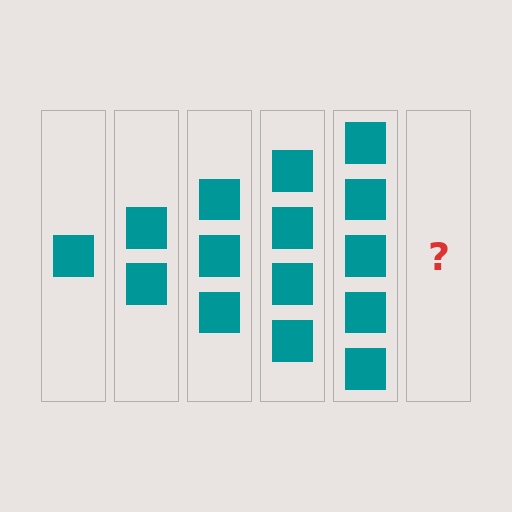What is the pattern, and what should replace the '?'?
The pattern is that each step adds one more square. The '?' should be 6 squares.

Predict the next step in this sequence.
The next step is 6 squares.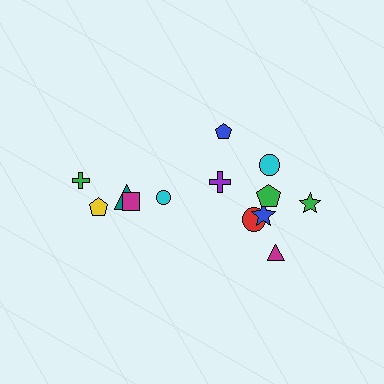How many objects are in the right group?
There are 8 objects.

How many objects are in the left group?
There are 5 objects.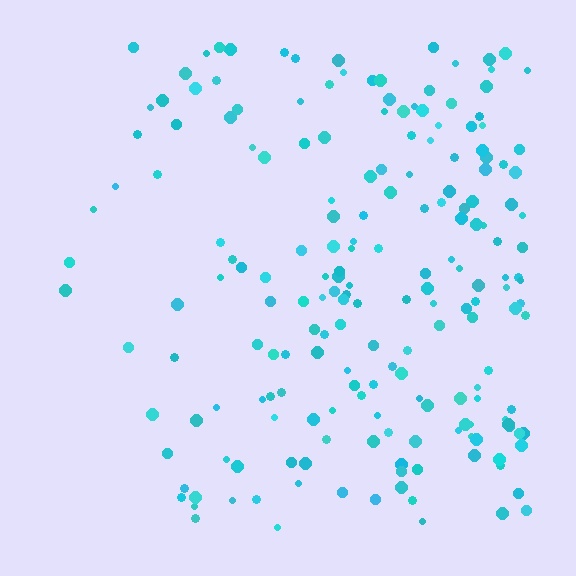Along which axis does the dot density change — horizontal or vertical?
Horizontal.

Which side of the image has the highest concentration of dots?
The right.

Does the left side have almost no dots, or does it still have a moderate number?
Still a moderate number, just noticeably fewer than the right.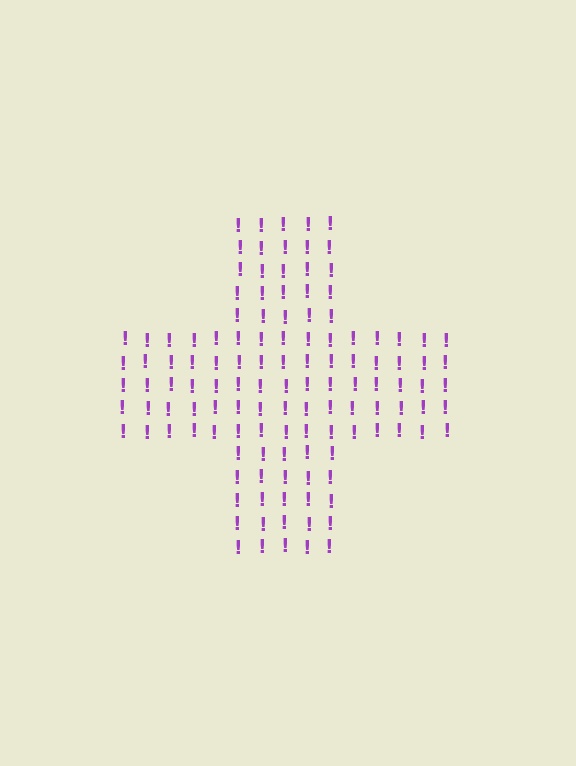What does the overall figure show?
The overall figure shows a cross.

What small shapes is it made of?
It is made of small exclamation marks.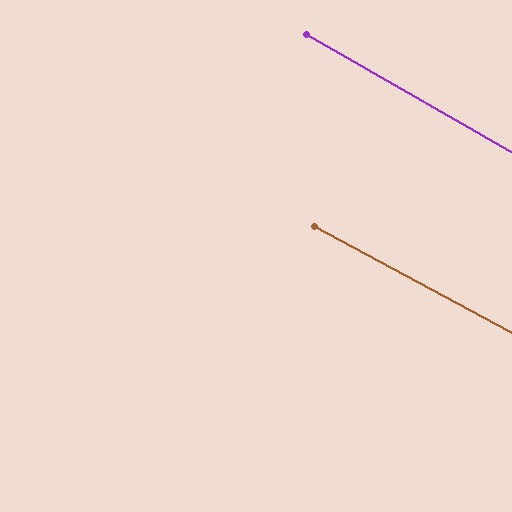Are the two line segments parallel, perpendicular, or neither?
Parallel — their directions differ by only 1.4°.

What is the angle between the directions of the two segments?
Approximately 1 degree.